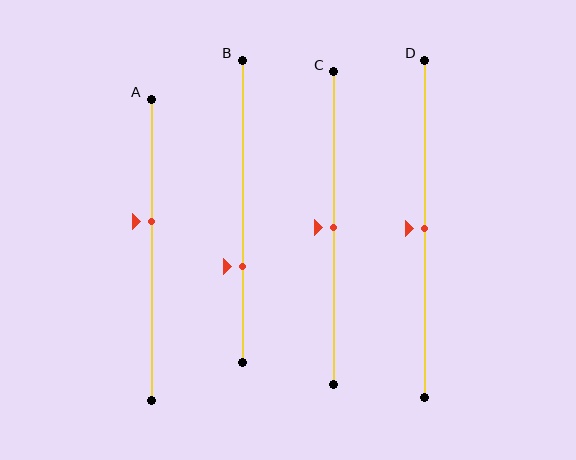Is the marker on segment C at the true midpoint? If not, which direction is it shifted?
Yes, the marker on segment C is at the true midpoint.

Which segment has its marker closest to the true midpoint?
Segment C has its marker closest to the true midpoint.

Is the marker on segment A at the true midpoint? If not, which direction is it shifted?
No, the marker on segment A is shifted upward by about 9% of the segment length.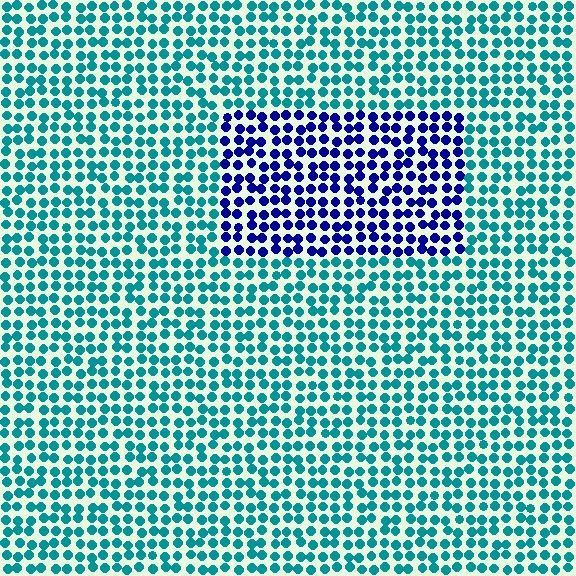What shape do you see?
I see a rectangle.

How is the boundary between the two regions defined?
The boundary is defined purely by a slight shift in hue (about 58 degrees). Spacing, size, and orientation are identical on both sides.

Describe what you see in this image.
The image is filled with small teal elements in a uniform arrangement. A rectangle-shaped region is visible where the elements are tinted to a slightly different hue, forming a subtle color boundary.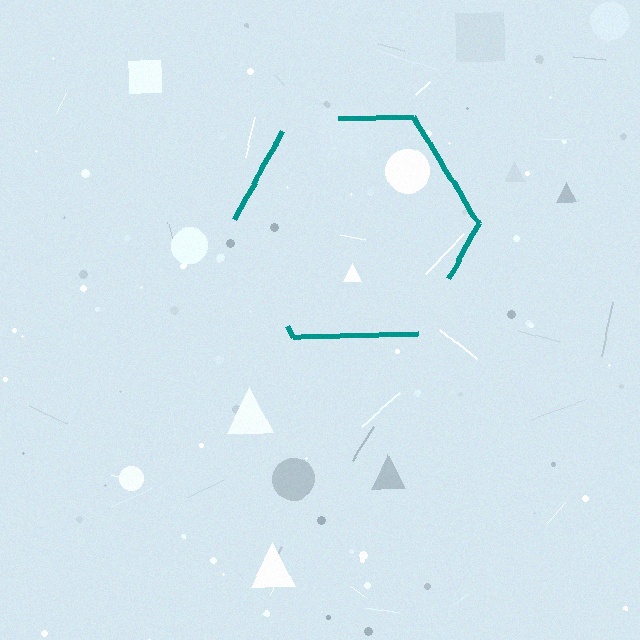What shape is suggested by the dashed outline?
The dashed outline suggests a hexagon.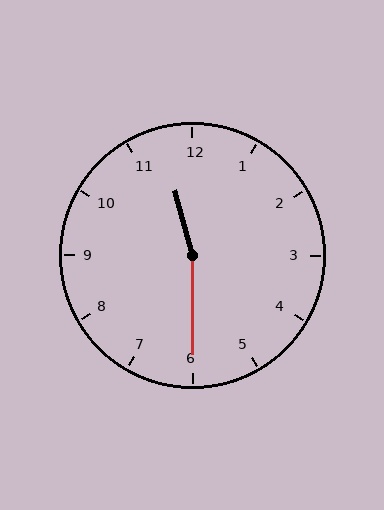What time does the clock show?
11:30.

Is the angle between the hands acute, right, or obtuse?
It is obtuse.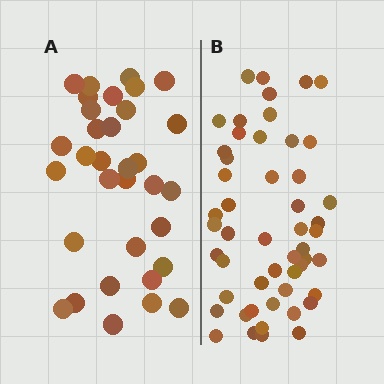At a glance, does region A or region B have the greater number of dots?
Region B (the right region) has more dots.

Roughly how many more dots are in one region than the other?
Region B has approximately 20 more dots than region A.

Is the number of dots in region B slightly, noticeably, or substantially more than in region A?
Region B has substantially more. The ratio is roughly 1.5 to 1.